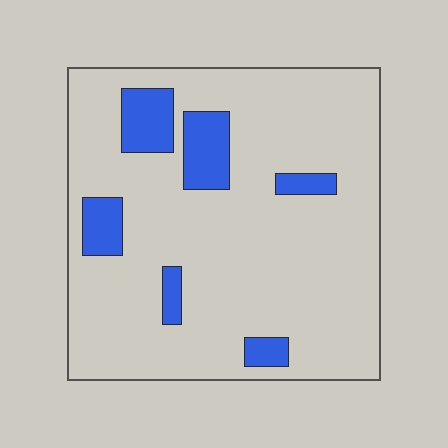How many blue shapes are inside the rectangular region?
6.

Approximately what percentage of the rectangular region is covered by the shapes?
Approximately 15%.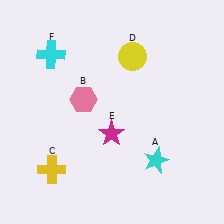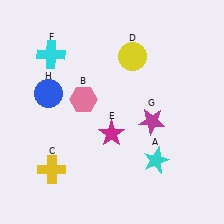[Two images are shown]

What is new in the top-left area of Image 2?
A blue circle (H) was added in the top-left area of Image 2.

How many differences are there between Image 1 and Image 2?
There are 2 differences between the two images.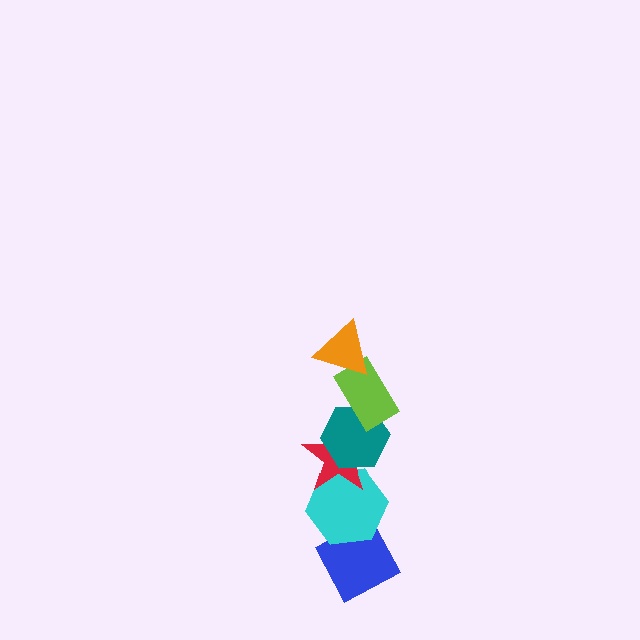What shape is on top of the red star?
The teal hexagon is on top of the red star.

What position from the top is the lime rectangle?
The lime rectangle is 2nd from the top.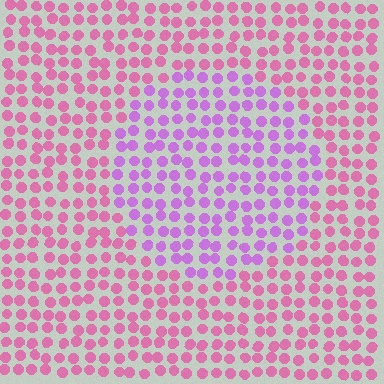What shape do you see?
I see a circle.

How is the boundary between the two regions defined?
The boundary is defined purely by a slight shift in hue (about 39 degrees). Spacing, size, and orientation are identical on both sides.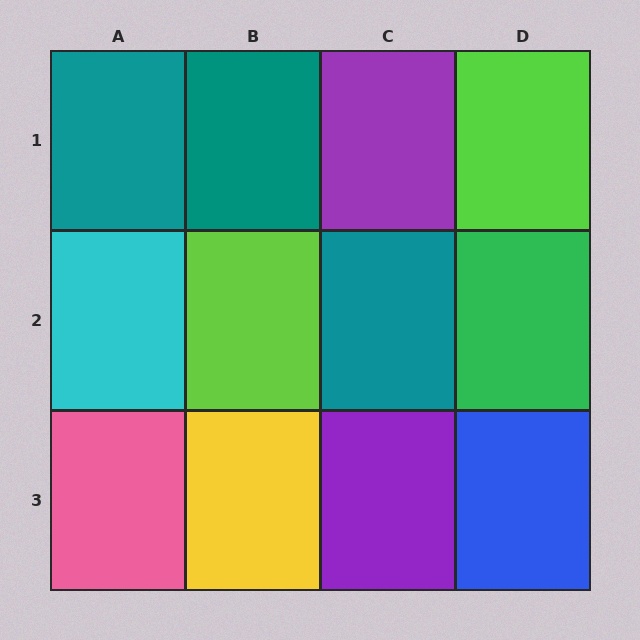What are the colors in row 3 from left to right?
Pink, yellow, purple, blue.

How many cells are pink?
1 cell is pink.